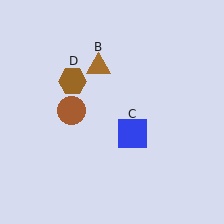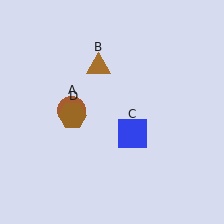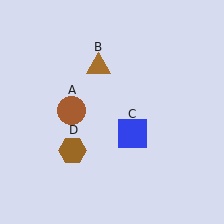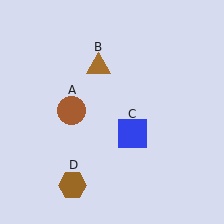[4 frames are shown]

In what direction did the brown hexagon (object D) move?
The brown hexagon (object D) moved down.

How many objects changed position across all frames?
1 object changed position: brown hexagon (object D).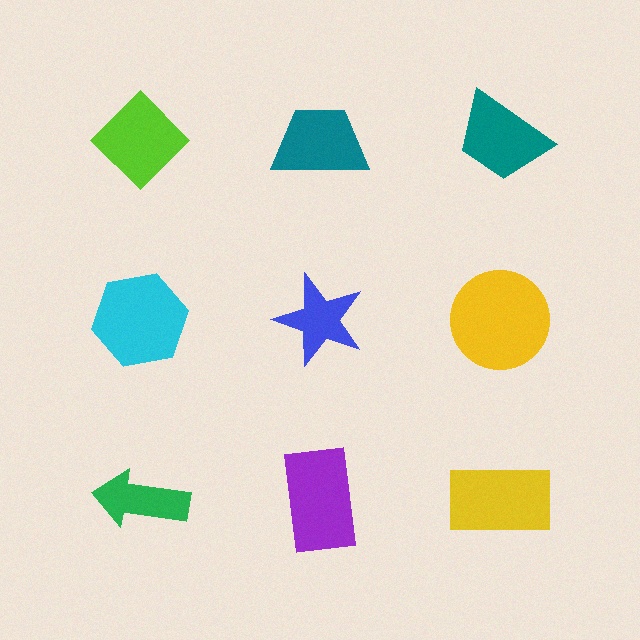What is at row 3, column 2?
A purple rectangle.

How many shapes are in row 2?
3 shapes.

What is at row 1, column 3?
A teal trapezoid.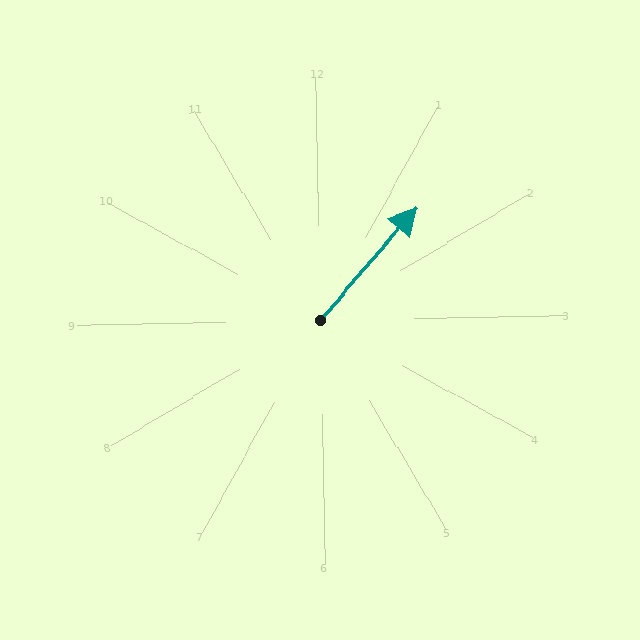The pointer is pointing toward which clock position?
Roughly 1 o'clock.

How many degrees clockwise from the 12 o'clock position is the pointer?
Approximately 42 degrees.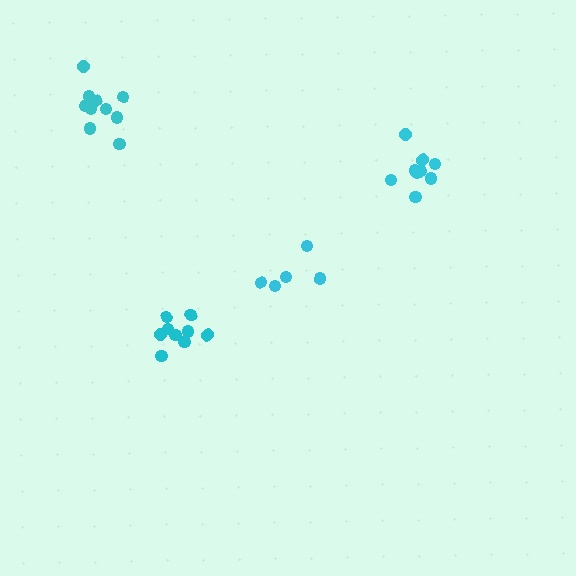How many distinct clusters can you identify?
There are 4 distinct clusters.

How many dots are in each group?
Group 1: 9 dots, Group 2: 5 dots, Group 3: 9 dots, Group 4: 10 dots (33 total).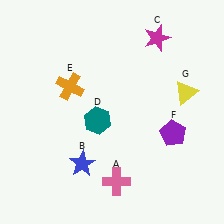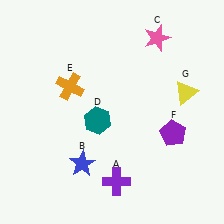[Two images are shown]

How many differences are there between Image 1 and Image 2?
There are 2 differences between the two images.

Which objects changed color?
A changed from pink to purple. C changed from magenta to pink.